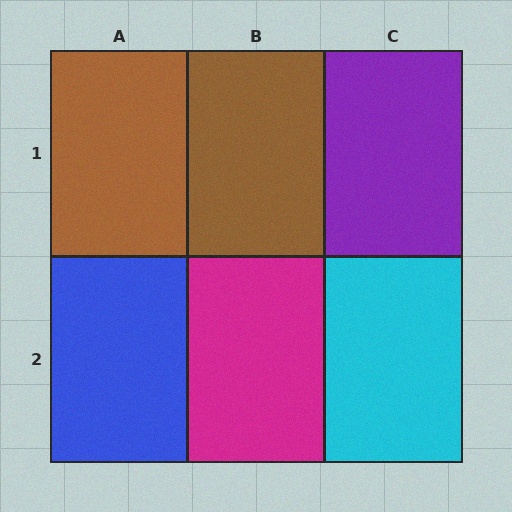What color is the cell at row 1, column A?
Brown.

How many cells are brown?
2 cells are brown.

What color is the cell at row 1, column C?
Purple.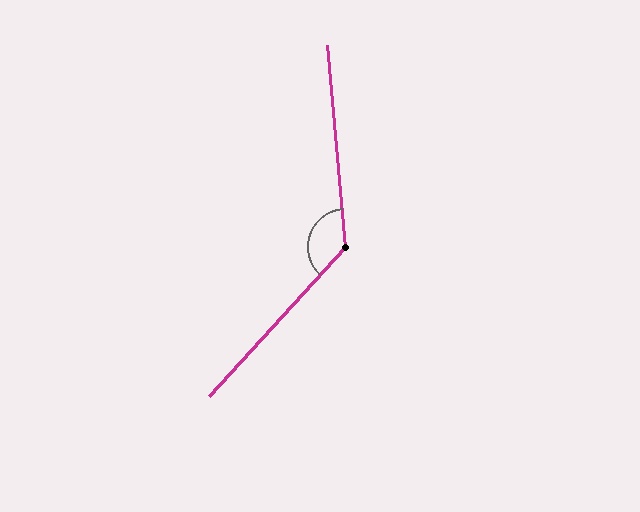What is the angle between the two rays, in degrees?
Approximately 132 degrees.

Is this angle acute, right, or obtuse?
It is obtuse.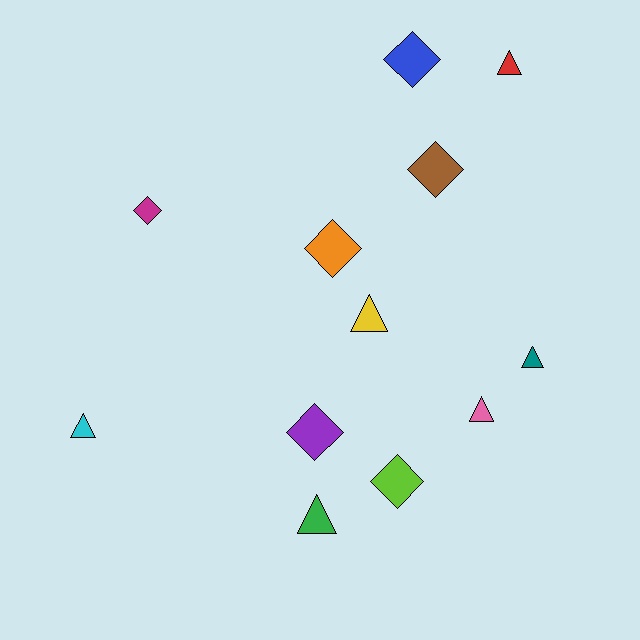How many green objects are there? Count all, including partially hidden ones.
There is 1 green object.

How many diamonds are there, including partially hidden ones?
There are 6 diamonds.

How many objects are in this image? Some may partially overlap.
There are 12 objects.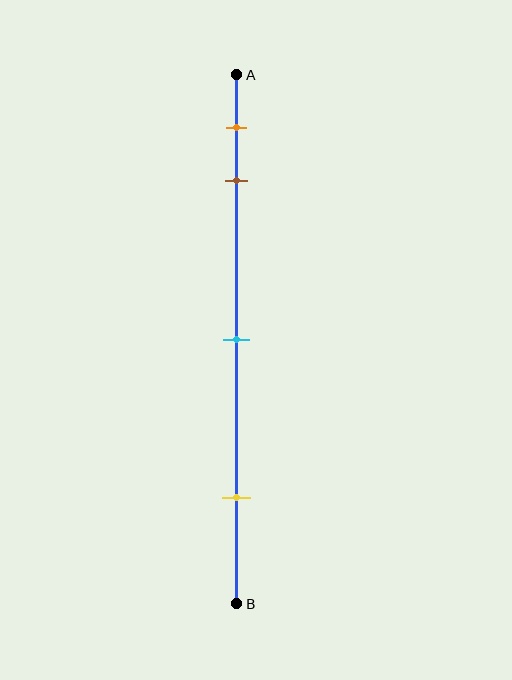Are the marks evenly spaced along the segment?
No, the marks are not evenly spaced.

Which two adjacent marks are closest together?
The orange and brown marks are the closest adjacent pair.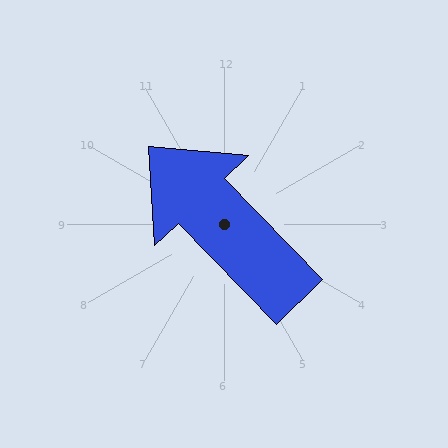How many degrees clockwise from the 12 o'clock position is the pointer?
Approximately 316 degrees.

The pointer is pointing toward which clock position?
Roughly 11 o'clock.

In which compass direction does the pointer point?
Northwest.